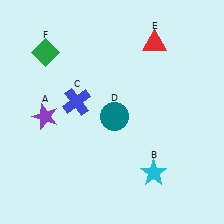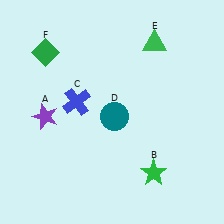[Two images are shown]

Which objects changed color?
B changed from cyan to green. E changed from red to green.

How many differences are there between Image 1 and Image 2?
There are 2 differences between the two images.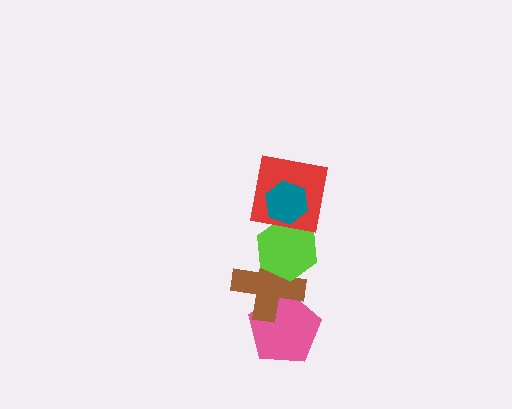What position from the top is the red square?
The red square is 2nd from the top.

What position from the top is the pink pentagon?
The pink pentagon is 5th from the top.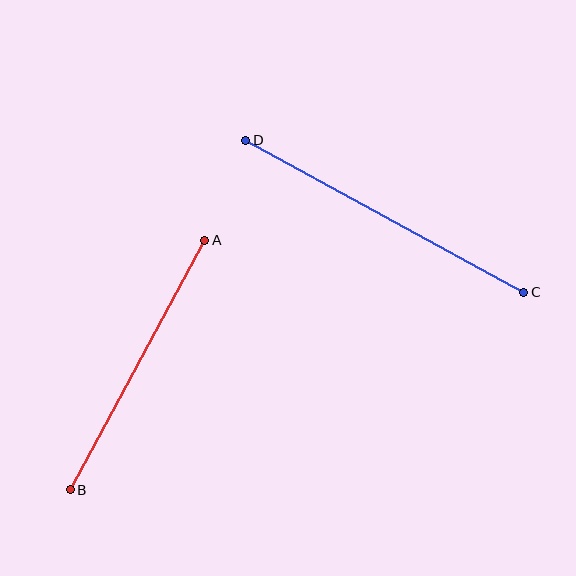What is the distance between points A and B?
The distance is approximately 283 pixels.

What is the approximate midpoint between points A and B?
The midpoint is at approximately (138, 365) pixels.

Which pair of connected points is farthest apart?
Points C and D are farthest apart.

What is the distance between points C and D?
The distance is approximately 317 pixels.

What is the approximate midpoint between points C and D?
The midpoint is at approximately (385, 216) pixels.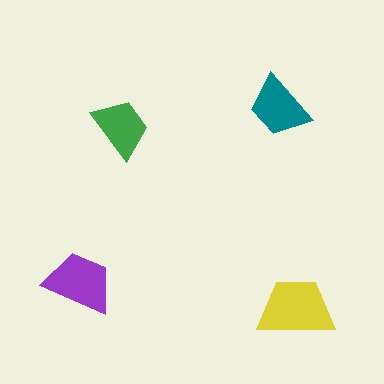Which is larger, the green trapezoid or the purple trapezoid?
The purple one.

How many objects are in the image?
There are 4 objects in the image.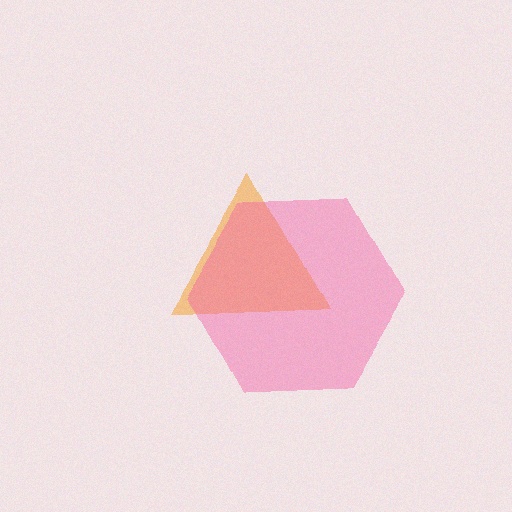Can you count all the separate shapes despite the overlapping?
Yes, there are 2 separate shapes.